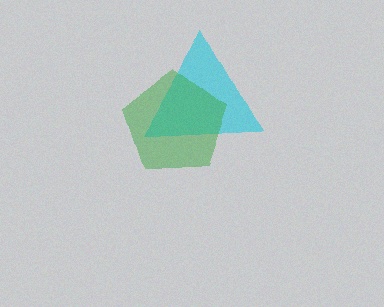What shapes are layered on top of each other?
The layered shapes are: a cyan triangle, a green pentagon.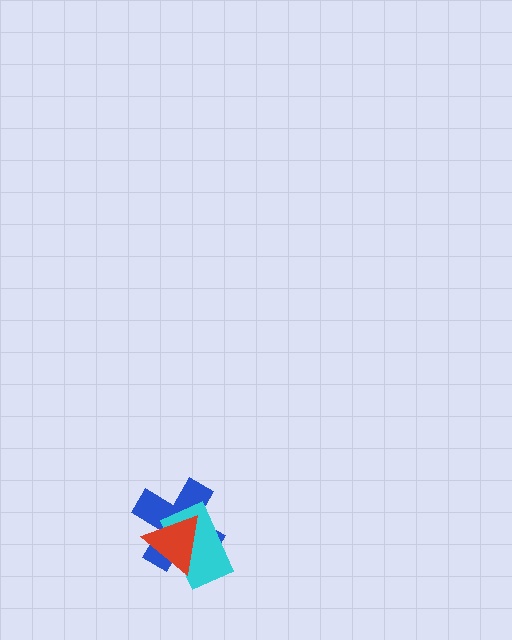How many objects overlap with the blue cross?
2 objects overlap with the blue cross.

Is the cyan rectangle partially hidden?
Yes, it is partially covered by another shape.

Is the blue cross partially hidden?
Yes, it is partially covered by another shape.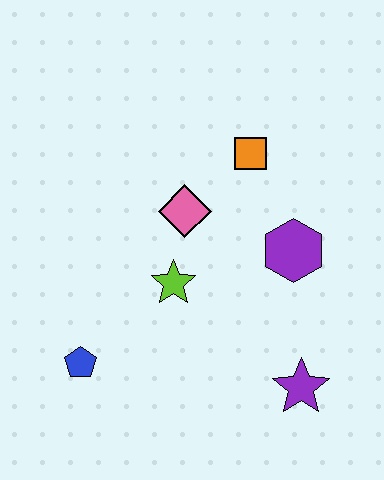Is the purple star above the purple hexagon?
No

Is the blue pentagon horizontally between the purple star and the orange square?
No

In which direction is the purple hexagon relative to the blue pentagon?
The purple hexagon is to the right of the blue pentagon.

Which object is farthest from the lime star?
The purple star is farthest from the lime star.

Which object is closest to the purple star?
The purple hexagon is closest to the purple star.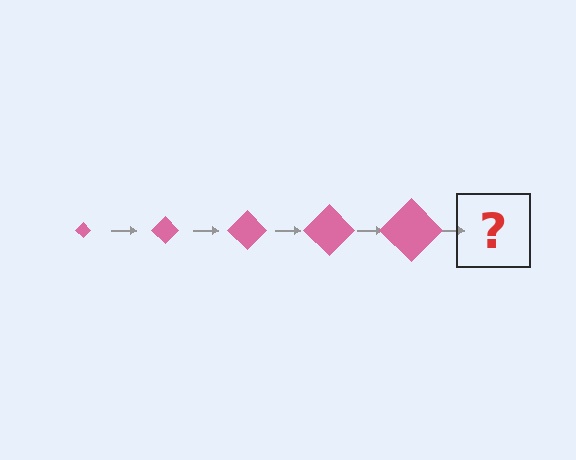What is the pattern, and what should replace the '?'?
The pattern is that the diamond gets progressively larger each step. The '?' should be a pink diamond, larger than the previous one.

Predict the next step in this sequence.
The next step is a pink diamond, larger than the previous one.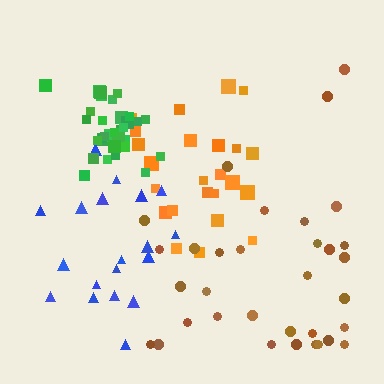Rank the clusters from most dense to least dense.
green, orange, brown, blue.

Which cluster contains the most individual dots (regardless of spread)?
Brown (33).